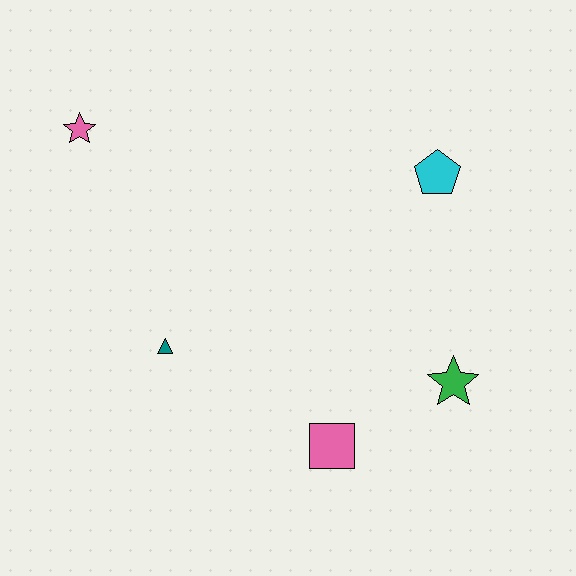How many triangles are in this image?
There is 1 triangle.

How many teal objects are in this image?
There is 1 teal object.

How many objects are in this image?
There are 5 objects.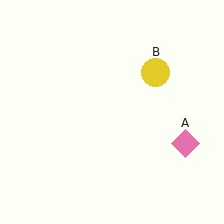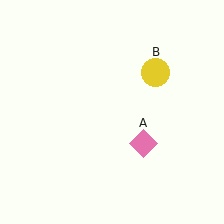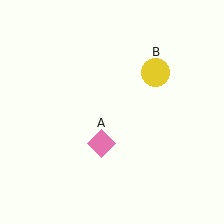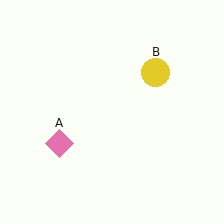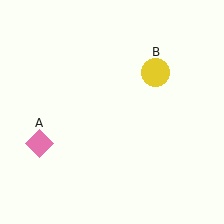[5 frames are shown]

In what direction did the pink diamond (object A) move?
The pink diamond (object A) moved left.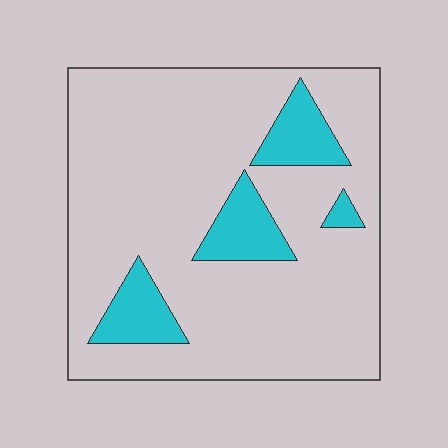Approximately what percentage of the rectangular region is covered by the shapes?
Approximately 15%.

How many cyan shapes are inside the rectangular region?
4.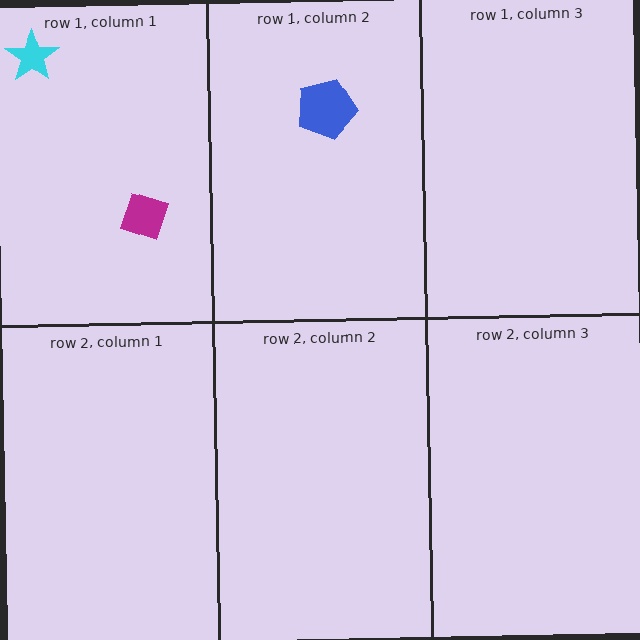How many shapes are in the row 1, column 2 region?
1.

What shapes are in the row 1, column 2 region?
The blue pentagon.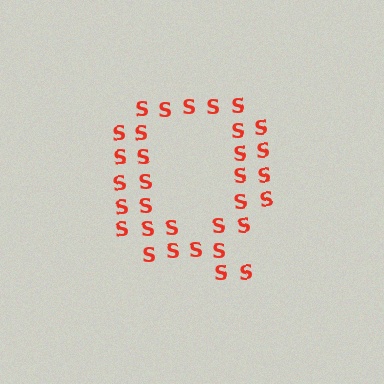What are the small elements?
The small elements are letter S's.